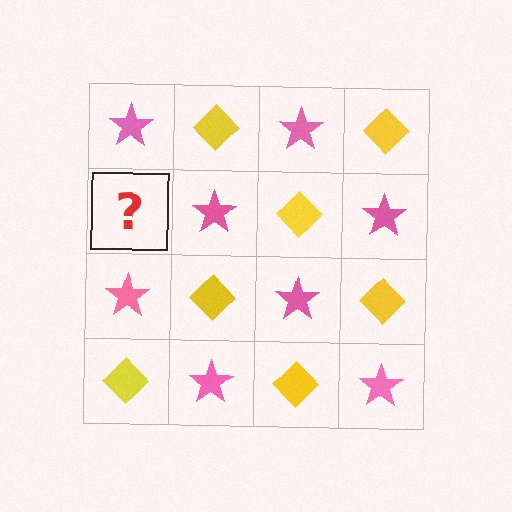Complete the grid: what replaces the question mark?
The question mark should be replaced with a yellow diamond.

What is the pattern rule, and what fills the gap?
The rule is that it alternates pink star and yellow diamond in a checkerboard pattern. The gap should be filled with a yellow diamond.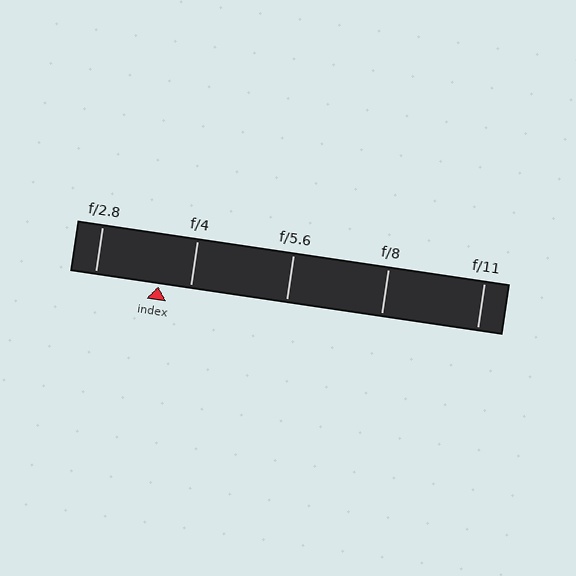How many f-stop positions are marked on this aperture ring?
There are 5 f-stop positions marked.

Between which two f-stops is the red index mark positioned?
The index mark is between f/2.8 and f/4.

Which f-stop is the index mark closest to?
The index mark is closest to f/4.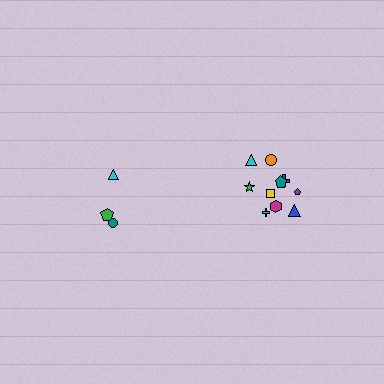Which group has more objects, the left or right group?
The right group.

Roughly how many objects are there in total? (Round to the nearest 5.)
Roughly 15 objects in total.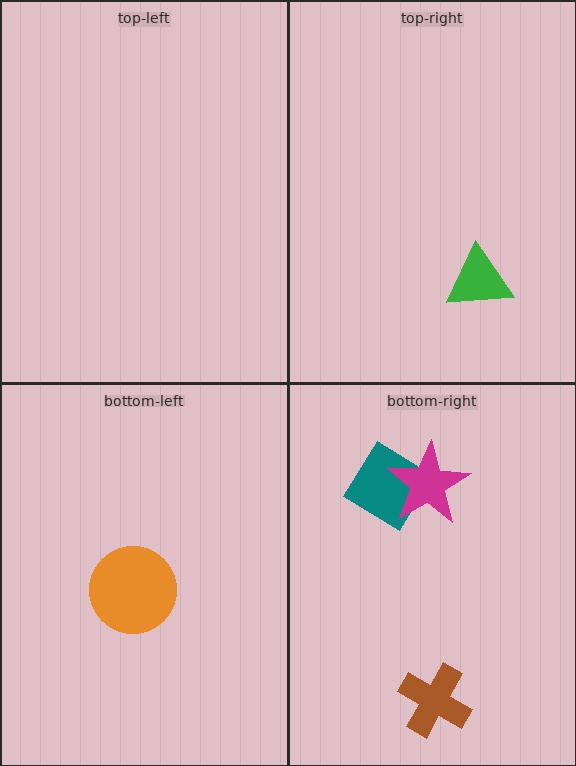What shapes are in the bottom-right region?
The teal diamond, the brown cross, the magenta star.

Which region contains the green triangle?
The top-right region.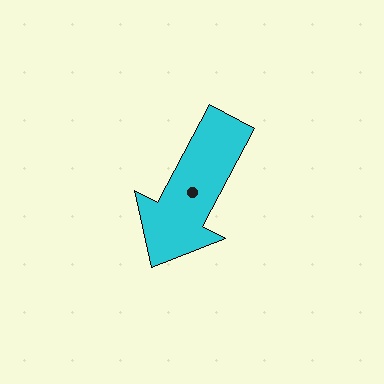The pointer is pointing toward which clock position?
Roughly 7 o'clock.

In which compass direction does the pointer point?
Southwest.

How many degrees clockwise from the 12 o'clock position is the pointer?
Approximately 208 degrees.